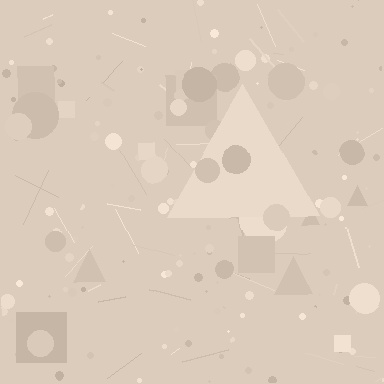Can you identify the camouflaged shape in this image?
The camouflaged shape is a triangle.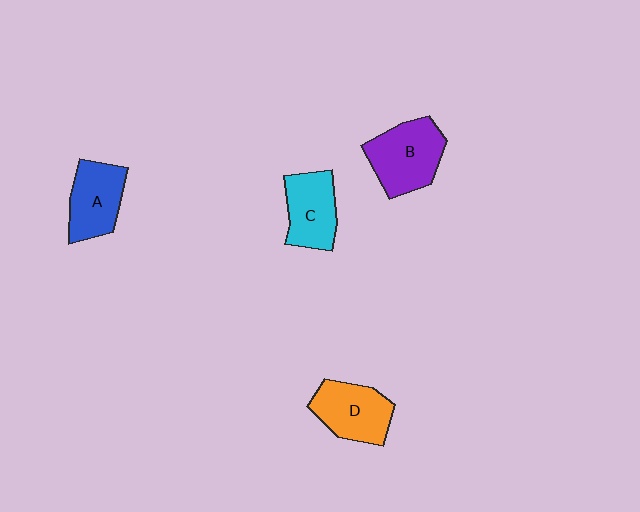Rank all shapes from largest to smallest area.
From largest to smallest: B (purple), D (orange), A (blue), C (cyan).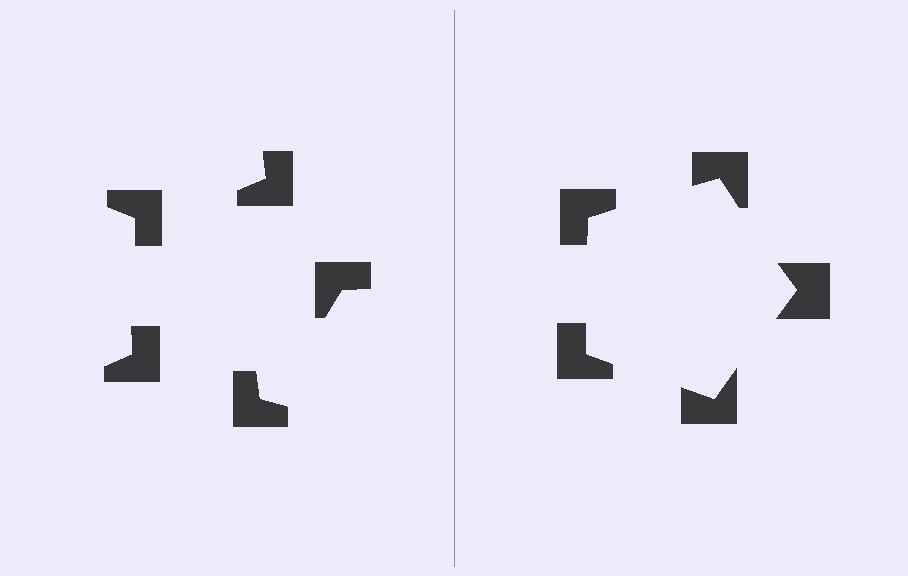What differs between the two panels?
The notched squares are positioned identically on both sides; only the wedge orientations differ. On the right they align to a pentagon; on the left they are misaligned.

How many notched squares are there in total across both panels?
10 — 5 on each side.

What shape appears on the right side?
An illusory pentagon.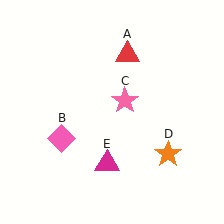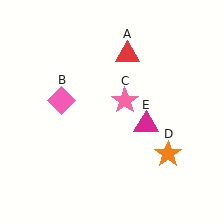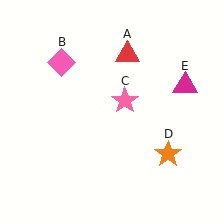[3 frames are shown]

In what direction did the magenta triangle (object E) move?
The magenta triangle (object E) moved up and to the right.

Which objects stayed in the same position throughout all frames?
Red triangle (object A) and pink star (object C) and orange star (object D) remained stationary.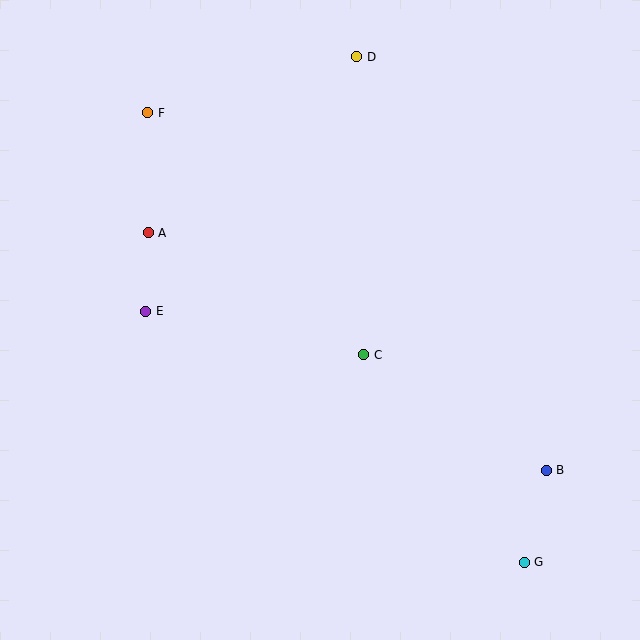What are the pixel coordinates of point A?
Point A is at (148, 233).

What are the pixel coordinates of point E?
Point E is at (146, 311).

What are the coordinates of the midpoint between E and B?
The midpoint between E and B is at (346, 391).